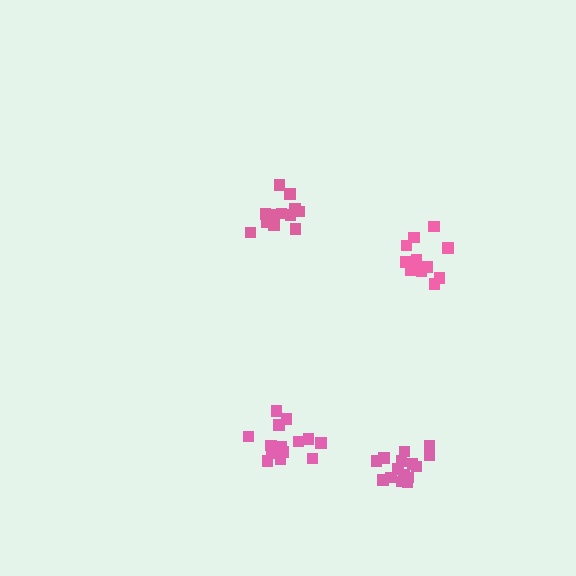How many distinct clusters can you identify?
There are 4 distinct clusters.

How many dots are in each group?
Group 1: 14 dots, Group 2: 16 dots, Group 3: 12 dots, Group 4: 13 dots (55 total).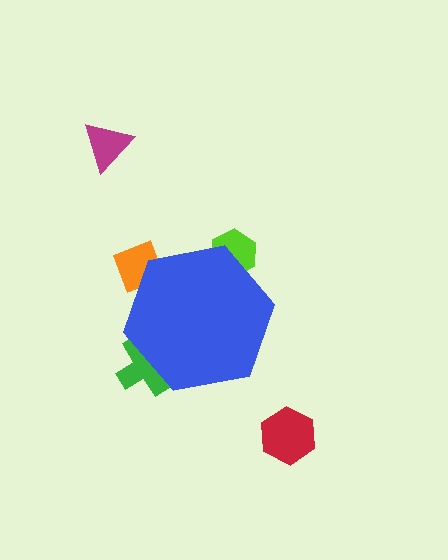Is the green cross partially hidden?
Yes, the green cross is partially hidden behind the blue hexagon.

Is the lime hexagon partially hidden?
Yes, the lime hexagon is partially hidden behind the blue hexagon.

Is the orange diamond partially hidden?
Yes, the orange diamond is partially hidden behind the blue hexagon.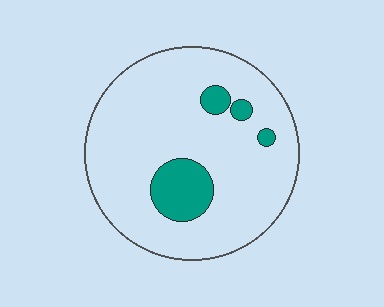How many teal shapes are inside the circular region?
4.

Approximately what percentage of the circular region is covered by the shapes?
Approximately 15%.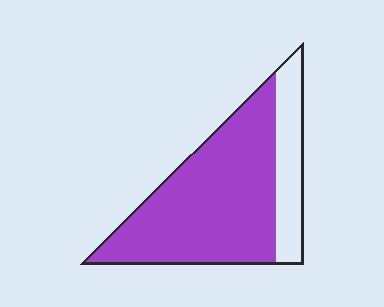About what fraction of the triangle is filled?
About three quarters (3/4).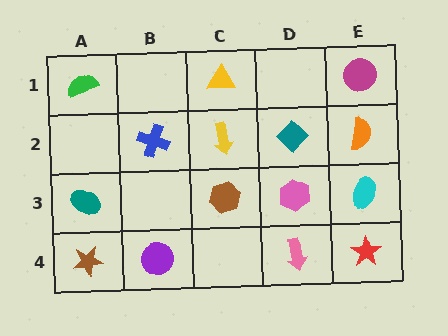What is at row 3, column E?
A cyan ellipse.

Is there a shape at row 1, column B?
No, that cell is empty.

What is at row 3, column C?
A brown hexagon.